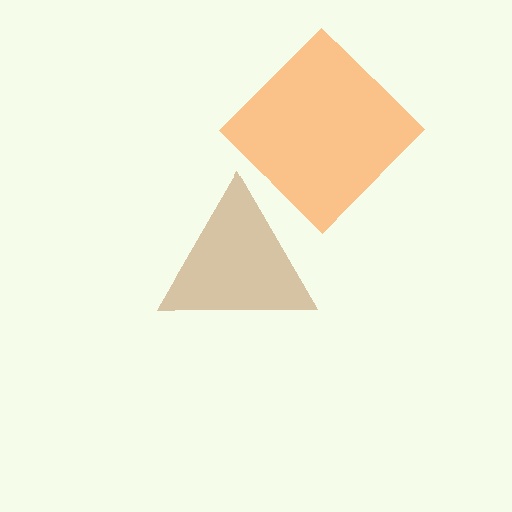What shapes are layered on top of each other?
The layered shapes are: a brown triangle, an orange diamond.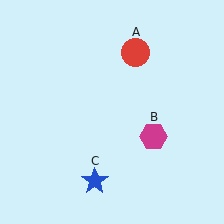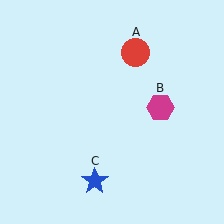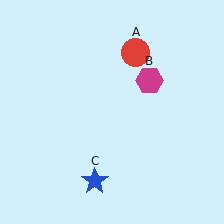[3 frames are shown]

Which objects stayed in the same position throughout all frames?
Red circle (object A) and blue star (object C) remained stationary.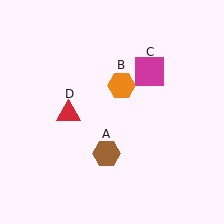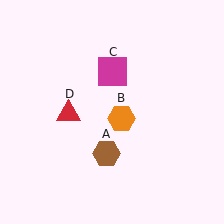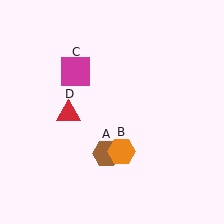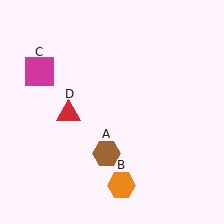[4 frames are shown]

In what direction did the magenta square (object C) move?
The magenta square (object C) moved left.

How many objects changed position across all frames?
2 objects changed position: orange hexagon (object B), magenta square (object C).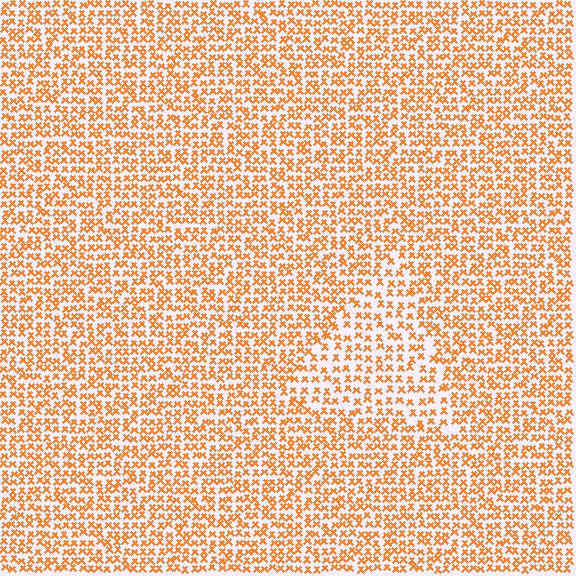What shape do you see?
I see a triangle.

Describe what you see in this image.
The image contains small orange elements arranged at two different densities. A triangle-shaped region is visible where the elements are less densely packed than the surrounding area.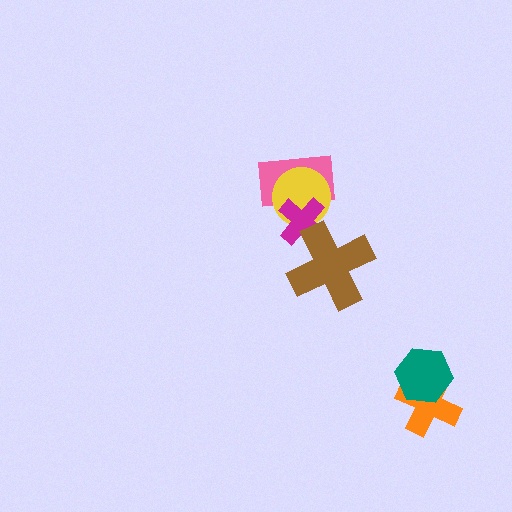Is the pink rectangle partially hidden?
Yes, it is partially covered by another shape.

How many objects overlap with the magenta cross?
3 objects overlap with the magenta cross.